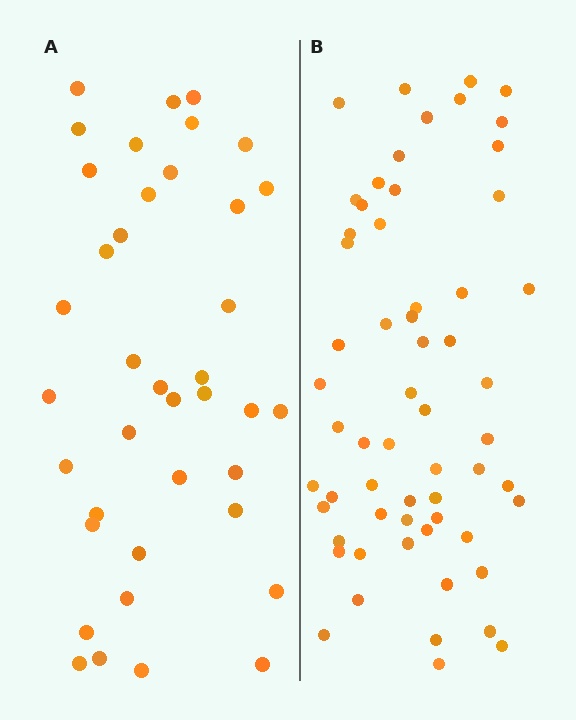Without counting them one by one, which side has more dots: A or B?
Region B (the right region) has more dots.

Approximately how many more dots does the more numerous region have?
Region B has approximately 20 more dots than region A.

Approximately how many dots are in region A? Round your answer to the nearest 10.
About 40 dots. (The exact count is 39, which rounds to 40.)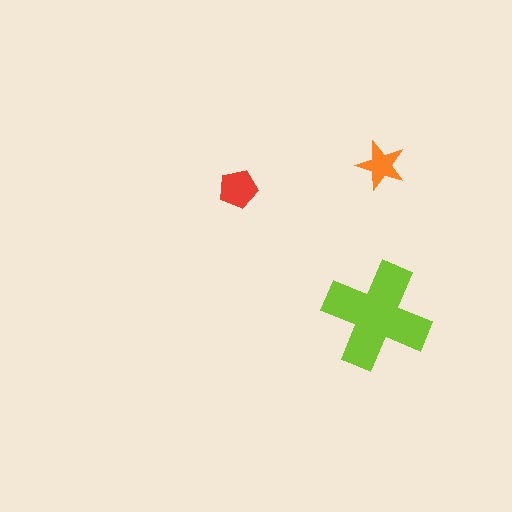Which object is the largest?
The lime cross.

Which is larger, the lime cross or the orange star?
The lime cross.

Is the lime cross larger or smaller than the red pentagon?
Larger.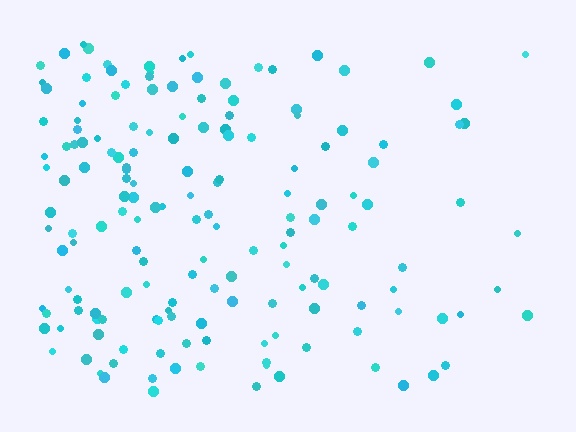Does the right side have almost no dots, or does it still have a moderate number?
Still a moderate number, just noticeably fewer than the left.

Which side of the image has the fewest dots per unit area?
The right.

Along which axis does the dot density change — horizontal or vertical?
Horizontal.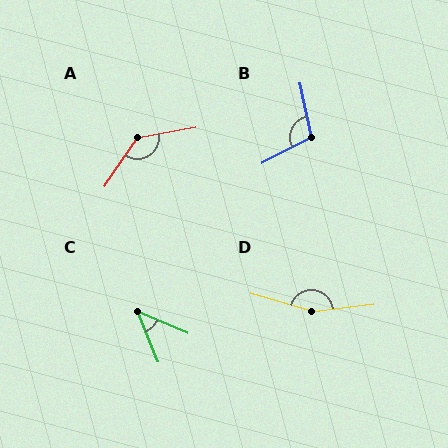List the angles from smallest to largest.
C (44°), B (105°), A (133°), D (156°).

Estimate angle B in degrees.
Approximately 105 degrees.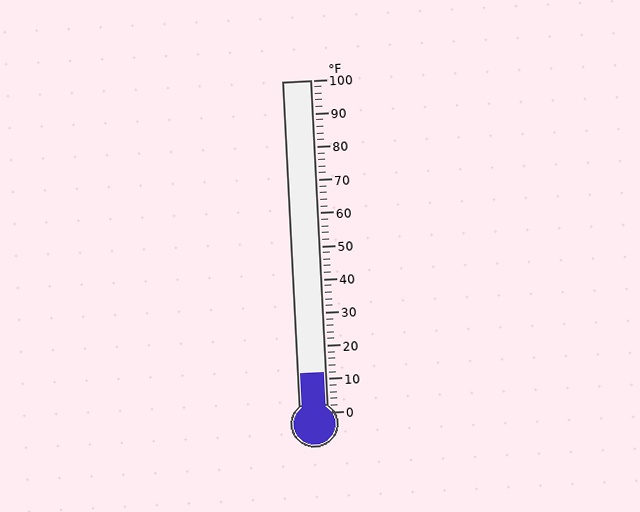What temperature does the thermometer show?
The thermometer shows approximately 12°F.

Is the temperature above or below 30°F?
The temperature is below 30°F.